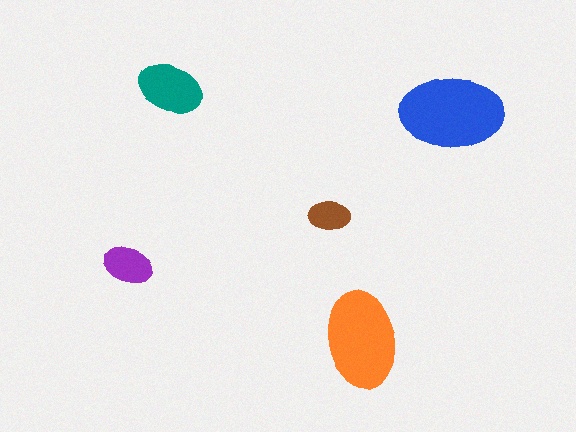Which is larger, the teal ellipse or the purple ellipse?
The teal one.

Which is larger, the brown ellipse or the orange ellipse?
The orange one.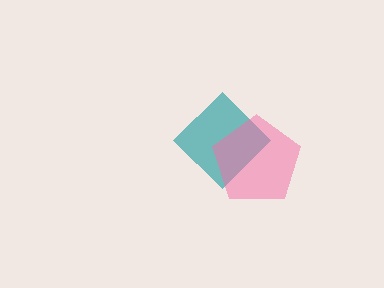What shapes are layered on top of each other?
The layered shapes are: a teal diamond, a pink pentagon.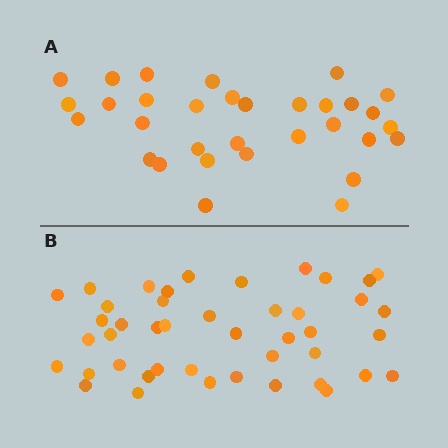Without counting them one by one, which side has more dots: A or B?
Region B (the bottom region) has more dots.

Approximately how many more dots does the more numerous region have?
Region B has roughly 12 or so more dots than region A.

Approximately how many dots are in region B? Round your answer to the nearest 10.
About 40 dots. (The exact count is 44, which rounds to 40.)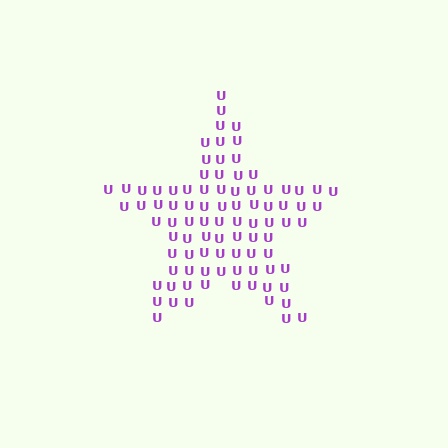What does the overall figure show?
The overall figure shows a star.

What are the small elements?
The small elements are letter U's.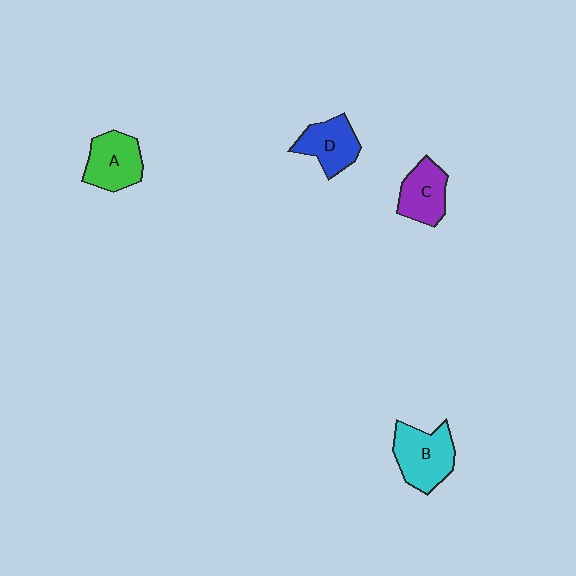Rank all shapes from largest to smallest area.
From largest to smallest: B (cyan), A (green), D (blue), C (purple).